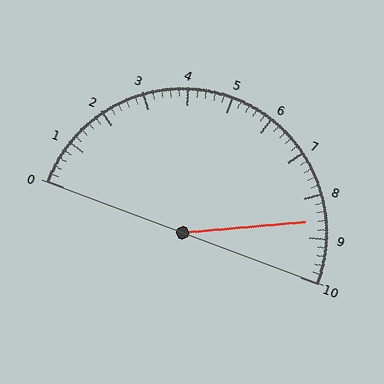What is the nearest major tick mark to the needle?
The nearest major tick mark is 9.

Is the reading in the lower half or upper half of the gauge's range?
The reading is in the upper half of the range (0 to 10).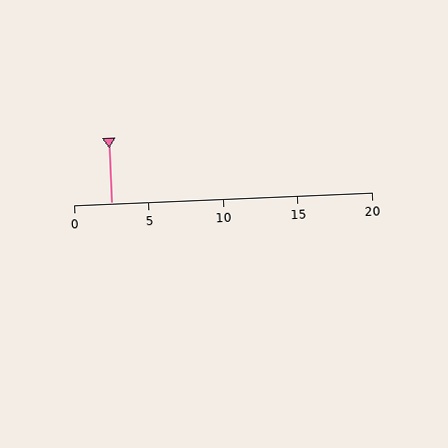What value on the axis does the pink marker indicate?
The marker indicates approximately 2.5.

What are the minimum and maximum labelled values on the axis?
The axis runs from 0 to 20.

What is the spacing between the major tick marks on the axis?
The major ticks are spaced 5 apart.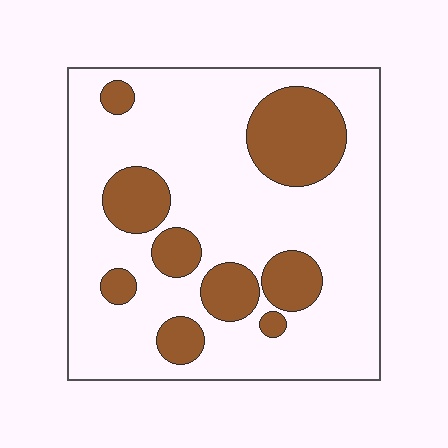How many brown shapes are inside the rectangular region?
9.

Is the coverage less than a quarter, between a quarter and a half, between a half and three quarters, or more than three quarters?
Less than a quarter.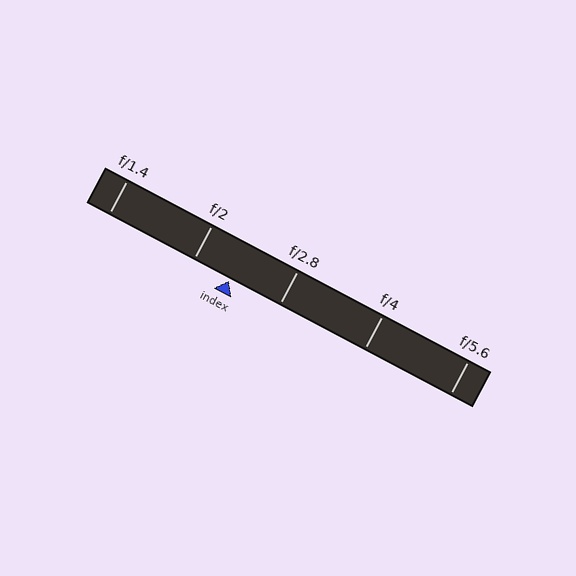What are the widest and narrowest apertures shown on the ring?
The widest aperture shown is f/1.4 and the narrowest is f/5.6.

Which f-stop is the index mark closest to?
The index mark is closest to f/2.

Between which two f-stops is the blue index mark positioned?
The index mark is between f/2 and f/2.8.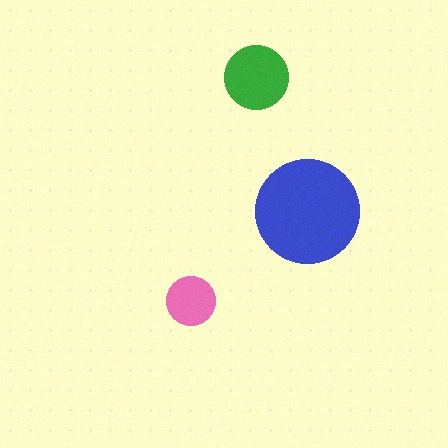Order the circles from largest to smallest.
the blue one, the green one, the pink one.